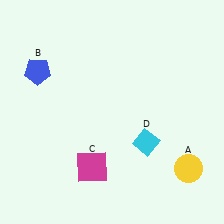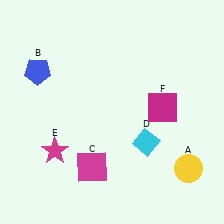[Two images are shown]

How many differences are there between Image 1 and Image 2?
There are 2 differences between the two images.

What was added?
A magenta star (E), a magenta square (F) were added in Image 2.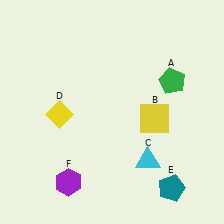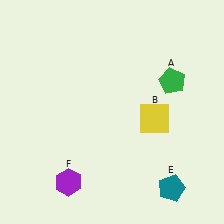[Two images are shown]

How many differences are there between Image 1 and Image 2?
There are 2 differences between the two images.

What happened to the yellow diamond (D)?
The yellow diamond (D) was removed in Image 2. It was in the bottom-left area of Image 1.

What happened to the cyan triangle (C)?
The cyan triangle (C) was removed in Image 2. It was in the bottom-right area of Image 1.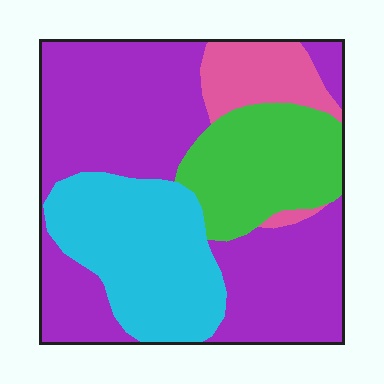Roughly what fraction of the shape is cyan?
Cyan takes up less than a quarter of the shape.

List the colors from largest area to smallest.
From largest to smallest: purple, cyan, green, pink.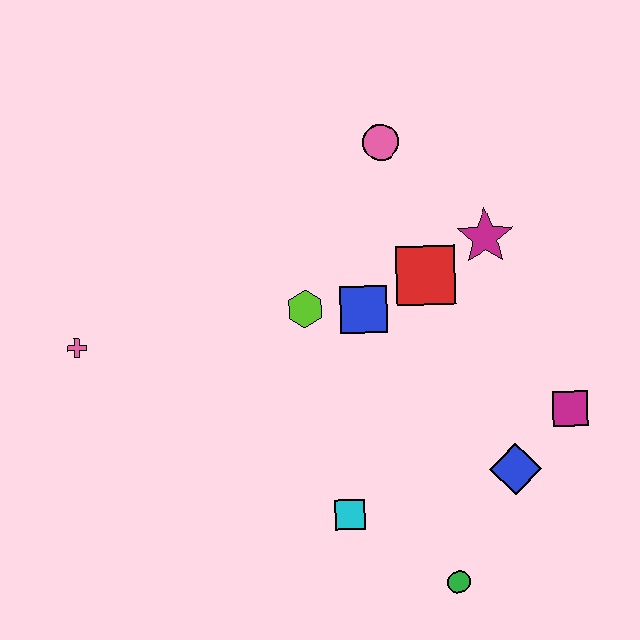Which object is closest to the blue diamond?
The magenta square is closest to the blue diamond.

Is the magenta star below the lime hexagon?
No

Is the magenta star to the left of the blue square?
No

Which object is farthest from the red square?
The pink cross is farthest from the red square.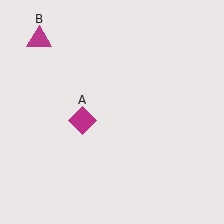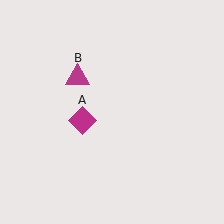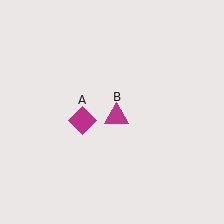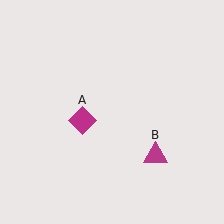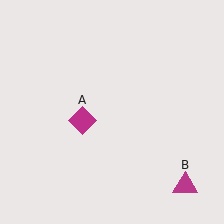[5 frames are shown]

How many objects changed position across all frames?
1 object changed position: magenta triangle (object B).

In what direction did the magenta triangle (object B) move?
The magenta triangle (object B) moved down and to the right.